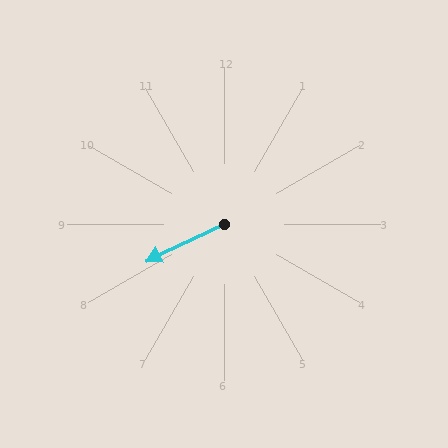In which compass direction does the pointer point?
Southwest.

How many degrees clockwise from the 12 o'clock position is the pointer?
Approximately 245 degrees.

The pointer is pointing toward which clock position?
Roughly 8 o'clock.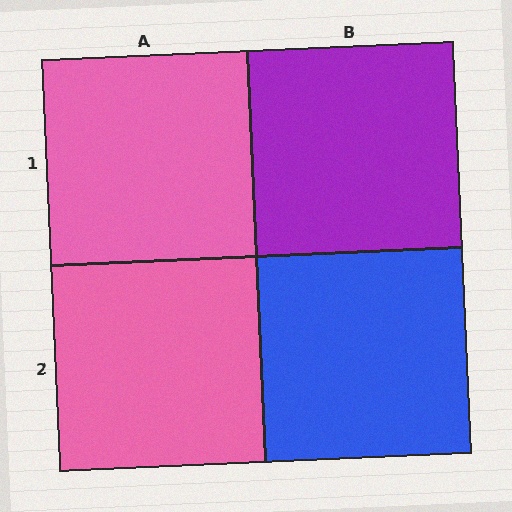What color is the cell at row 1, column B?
Purple.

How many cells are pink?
2 cells are pink.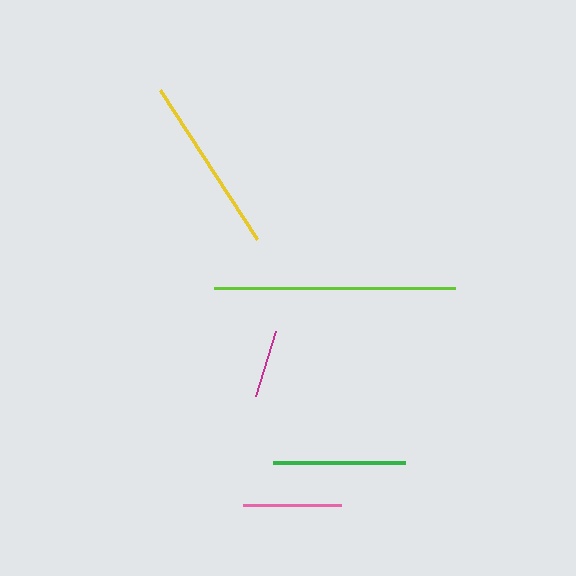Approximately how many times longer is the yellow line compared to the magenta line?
The yellow line is approximately 2.6 times the length of the magenta line.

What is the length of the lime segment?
The lime segment is approximately 241 pixels long.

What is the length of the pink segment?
The pink segment is approximately 98 pixels long.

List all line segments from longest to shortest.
From longest to shortest: lime, yellow, green, pink, magenta.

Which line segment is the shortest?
The magenta line is the shortest at approximately 68 pixels.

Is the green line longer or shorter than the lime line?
The lime line is longer than the green line.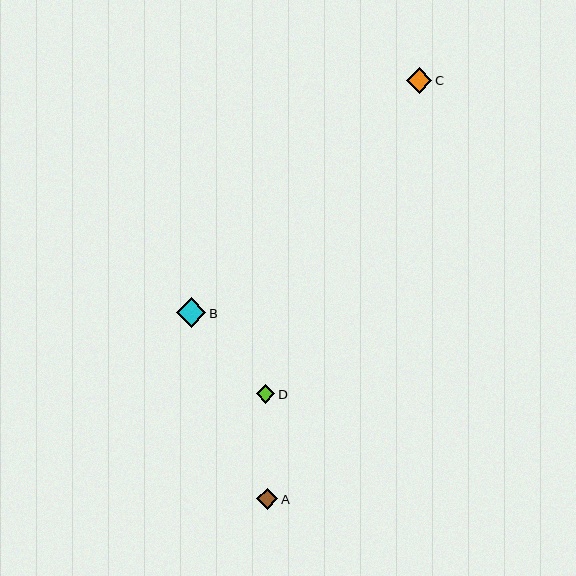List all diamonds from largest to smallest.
From largest to smallest: B, C, A, D.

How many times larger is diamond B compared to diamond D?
Diamond B is approximately 1.6 times the size of diamond D.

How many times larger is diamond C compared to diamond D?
Diamond C is approximately 1.4 times the size of diamond D.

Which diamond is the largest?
Diamond B is the largest with a size of approximately 30 pixels.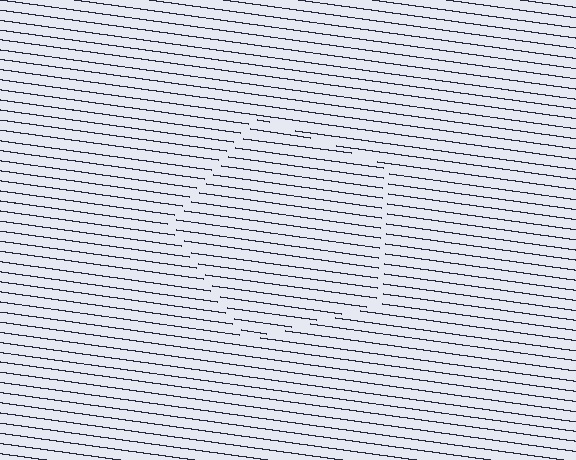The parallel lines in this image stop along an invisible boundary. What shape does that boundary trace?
An illusory pentagon. The interior of the shape contains the same grating, shifted by half a period — the contour is defined by the phase discontinuity where line-ends from the inner and outer gratings abut.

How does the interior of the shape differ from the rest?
The interior of the shape contains the same grating, shifted by half a period — the contour is defined by the phase discontinuity where line-ends from the inner and outer gratings abut.